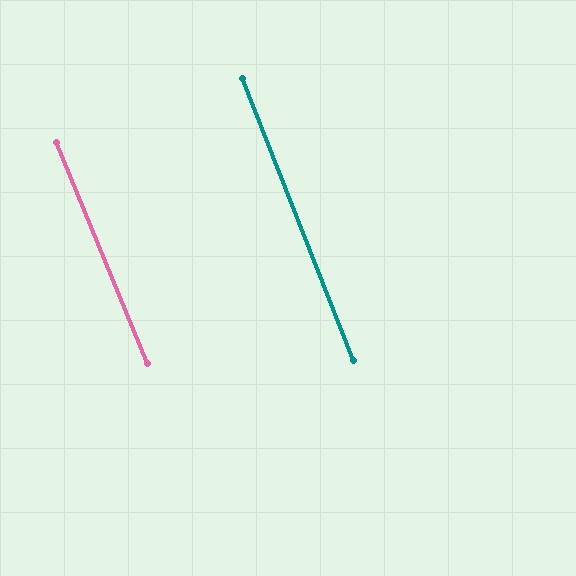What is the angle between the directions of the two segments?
Approximately 1 degree.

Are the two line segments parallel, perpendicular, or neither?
Parallel — their directions differ by only 0.6°.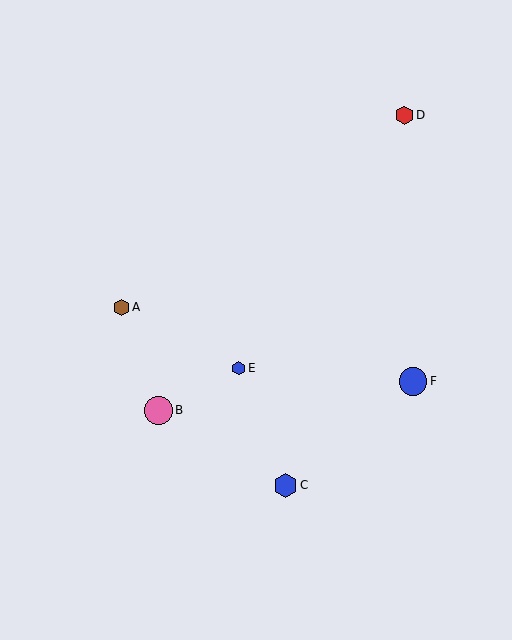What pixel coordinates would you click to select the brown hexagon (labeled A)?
Click at (121, 307) to select the brown hexagon A.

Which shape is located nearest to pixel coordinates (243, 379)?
The blue hexagon (labeled E) at (239, 368) is nearest to that location.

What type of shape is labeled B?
Shape B is a pink circle.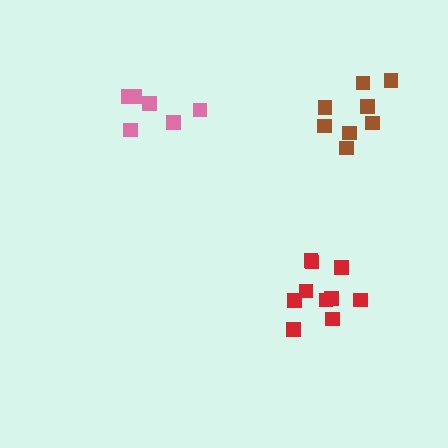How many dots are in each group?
Group 1: 6 dots, Group 2: 8 dots, Group 3: 10 dots (24 total).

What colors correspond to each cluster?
The clusters are colored: pink, brown, red.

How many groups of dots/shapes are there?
There are 3 groups.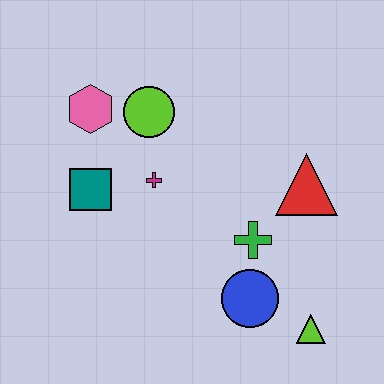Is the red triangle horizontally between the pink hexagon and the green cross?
No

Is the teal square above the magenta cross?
No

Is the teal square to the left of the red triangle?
Yes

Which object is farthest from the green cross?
The pink hexagon is farthest from the green cross.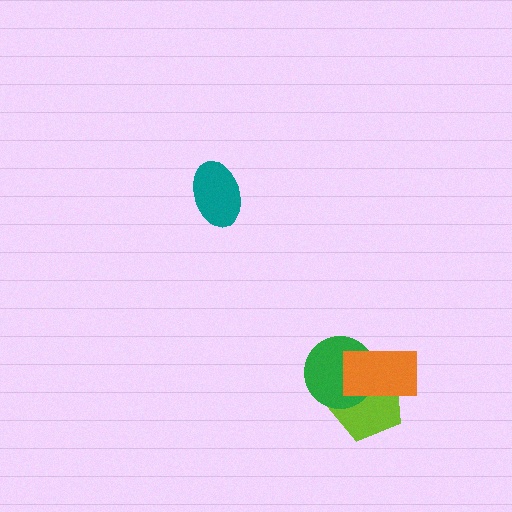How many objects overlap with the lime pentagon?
2 objects overlap with the lime pentagon.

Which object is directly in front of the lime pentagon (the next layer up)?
The green circle is directly in front of the lime pentagon.